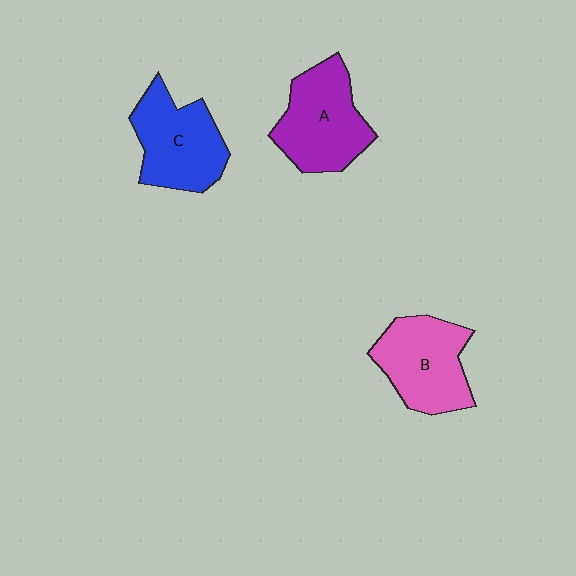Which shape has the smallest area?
Shape C (blue).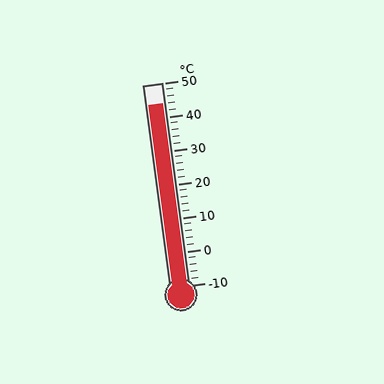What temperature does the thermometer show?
The thermometer shows approximately 44°C.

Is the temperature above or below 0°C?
The temperature is above 0°C.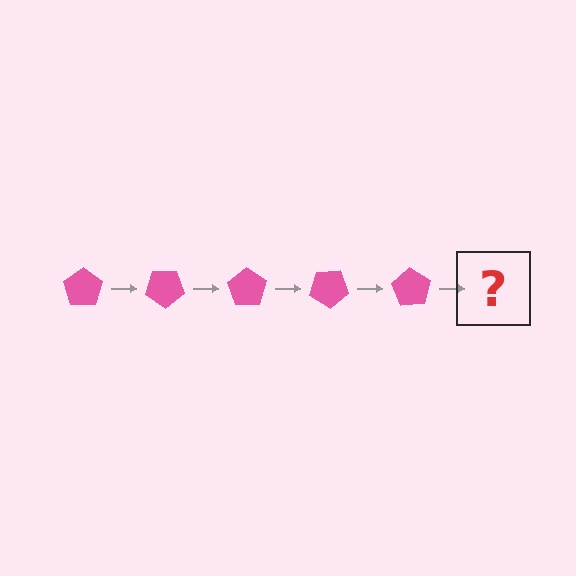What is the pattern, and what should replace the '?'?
The pattern is that the pentagon rotates 35 degrees each step. The '?' should be a pink pentagon rotated 175 degrees.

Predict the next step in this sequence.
The next step is a pink pentagon rotated 175 degrees.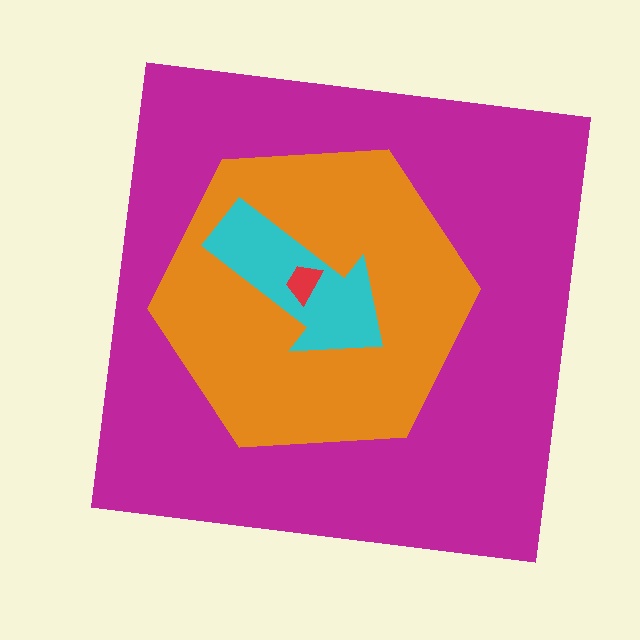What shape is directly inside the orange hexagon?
The cyan arrow.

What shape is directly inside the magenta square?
The orange hexagon.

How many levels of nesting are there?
4.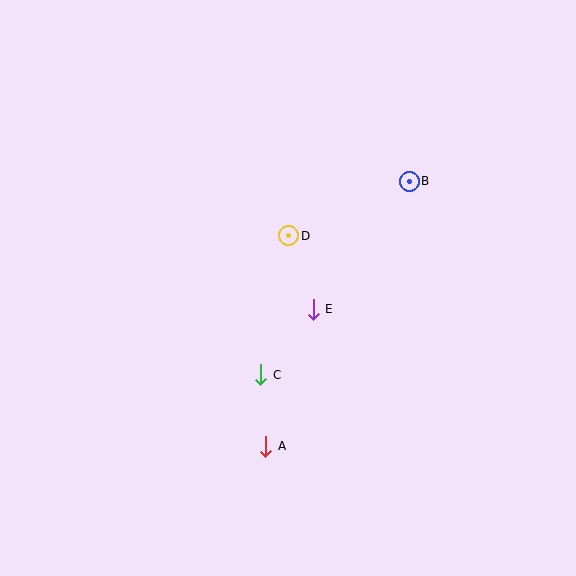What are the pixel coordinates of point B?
Point B is at (409, 181).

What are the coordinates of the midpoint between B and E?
The midpoint between B and E is at (361, 245).